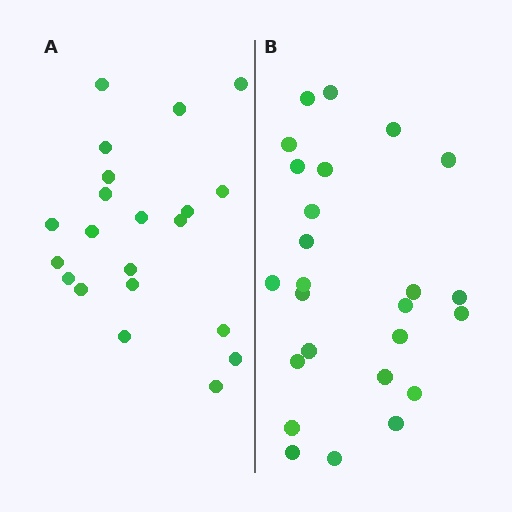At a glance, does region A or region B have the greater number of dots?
Region B (the right region) has more dots.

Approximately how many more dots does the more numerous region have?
Region B has about 4 more dots than region A.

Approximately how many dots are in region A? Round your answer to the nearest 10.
About 20 dots. (The exact count is 21, which rounds to 20.)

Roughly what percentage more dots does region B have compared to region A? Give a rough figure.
About 20% more.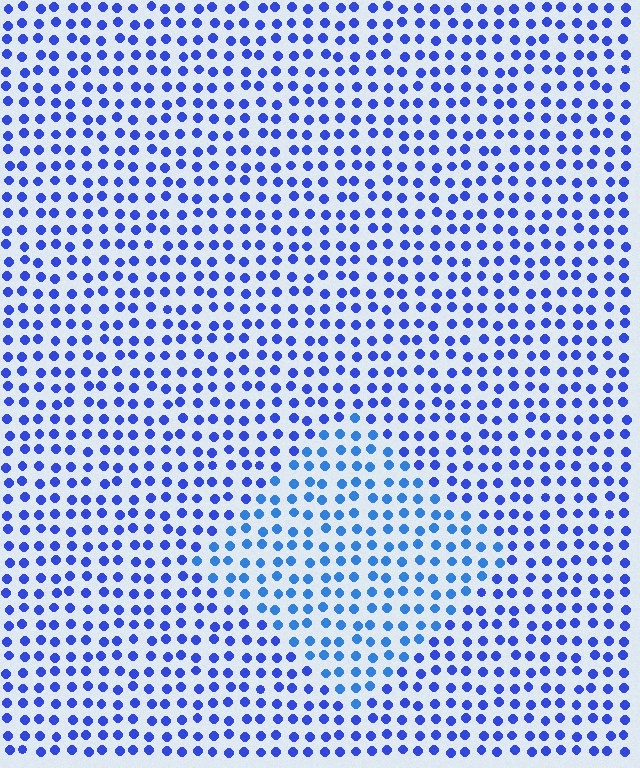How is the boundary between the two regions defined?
The boundary is defined purely by a slight shift in hue (about 21 degrees). Spacing, size, and orientation are identical on both sides.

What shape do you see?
I see a diamond.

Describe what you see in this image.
The image is filled with small blue elements in a uniform arrangement. A diamond-shaped region is visible where the elements are tinted to a slightly different hue, forming a subtle color boundary.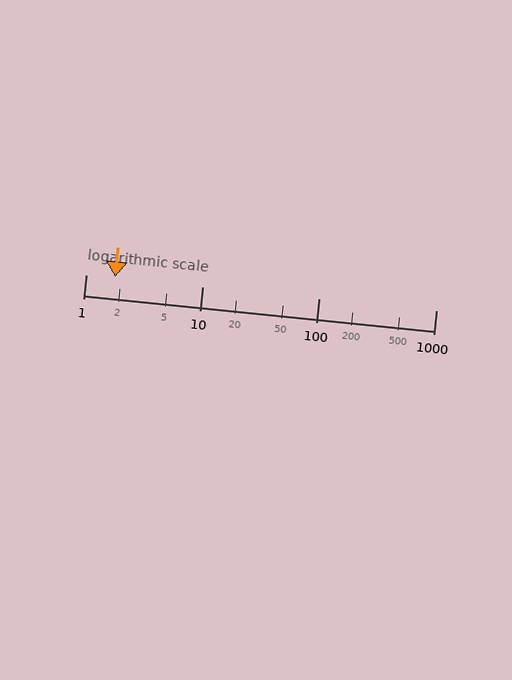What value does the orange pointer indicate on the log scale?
The pointer indicates approximately 1.8.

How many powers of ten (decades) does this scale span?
The scale spans 3 decades, from 1 to 1000.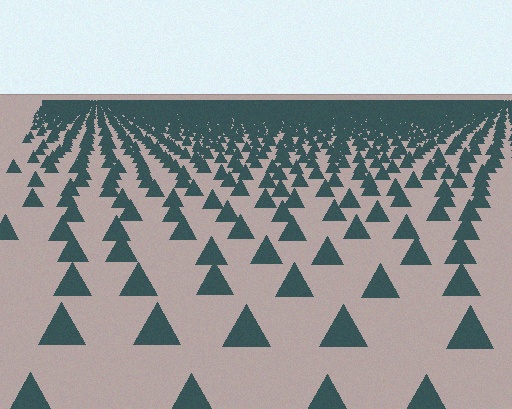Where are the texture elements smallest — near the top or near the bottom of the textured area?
Near the top.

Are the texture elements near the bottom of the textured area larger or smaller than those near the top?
Larger. Near the bottom, elements are closer to the viewer and appear at a bigger on-screen size.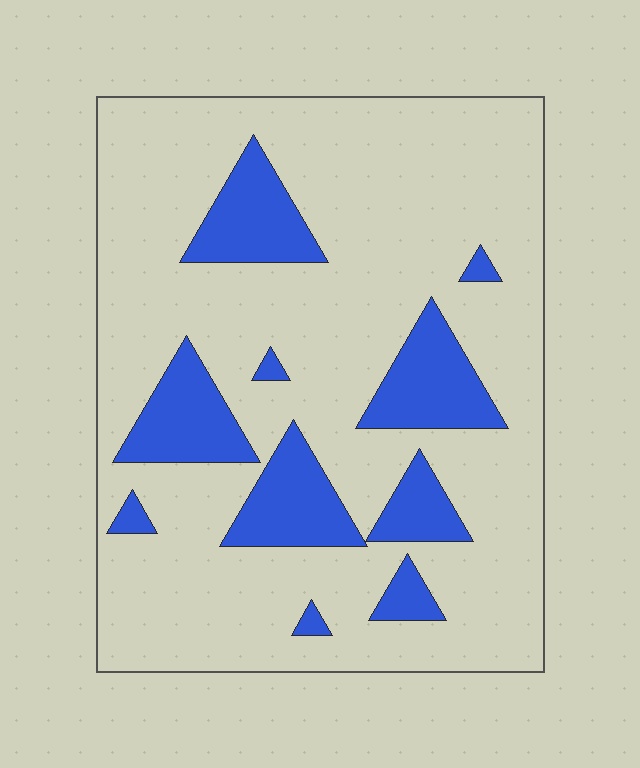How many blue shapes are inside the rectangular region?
10.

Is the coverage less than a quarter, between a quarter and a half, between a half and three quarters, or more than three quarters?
Less than a quarter.